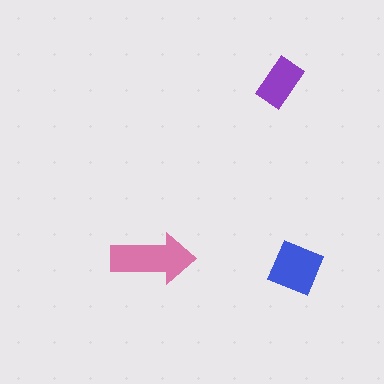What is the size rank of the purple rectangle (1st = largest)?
3rd.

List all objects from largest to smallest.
The pink arrow, the blue diamond, the purple rectangle.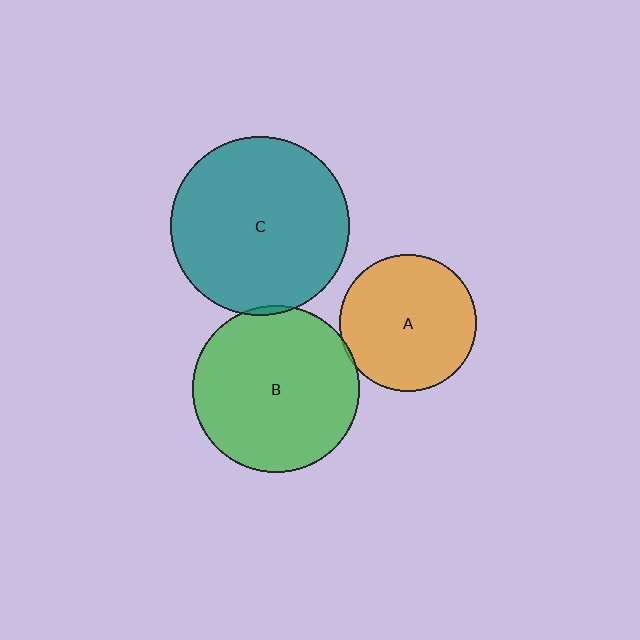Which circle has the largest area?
Circle C (teal).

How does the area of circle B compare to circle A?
Approximately 1.5 times.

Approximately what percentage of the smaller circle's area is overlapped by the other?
Approximately 5%.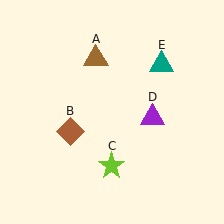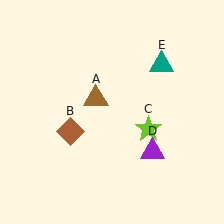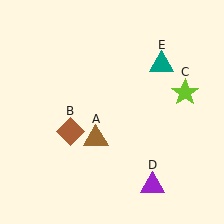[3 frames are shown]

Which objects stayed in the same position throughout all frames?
Brown diamond (object B) and teal triangle (object E) remained stationary.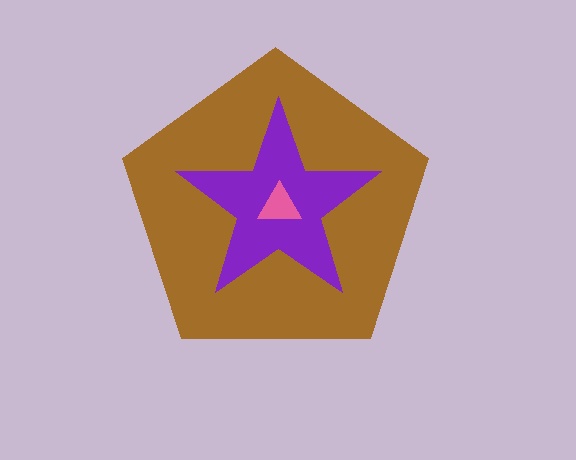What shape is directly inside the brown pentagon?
The purple star.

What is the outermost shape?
The brown pentagon.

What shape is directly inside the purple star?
The pink triangle.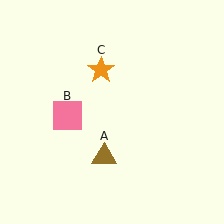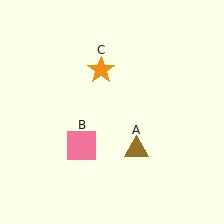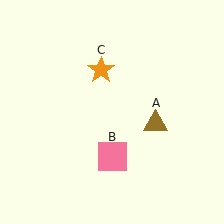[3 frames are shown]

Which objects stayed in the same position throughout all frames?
Orange star (object C) remained stationary.